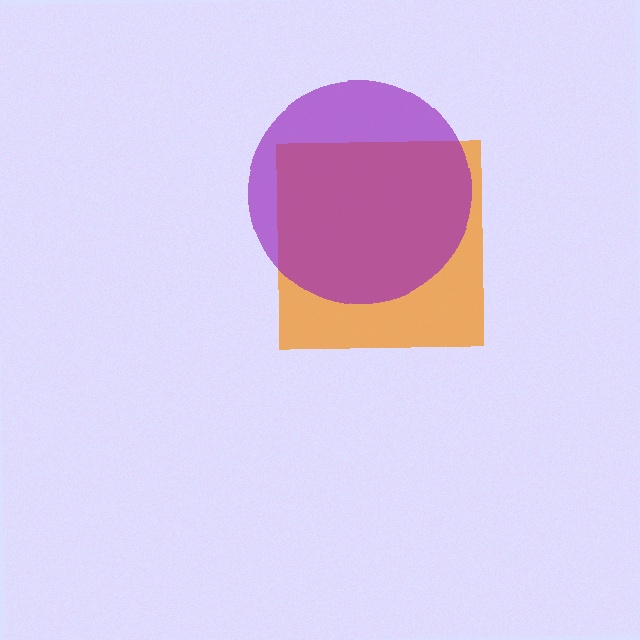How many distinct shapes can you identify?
There are 2 distinct shapes: an orange square, a purple circle.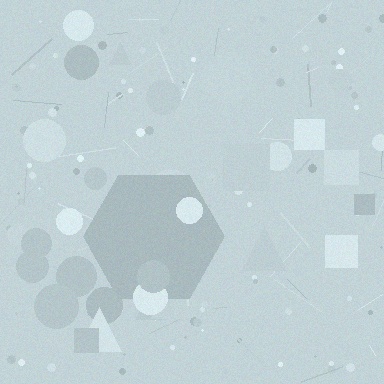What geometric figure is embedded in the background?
A hexagon is embedded in the background.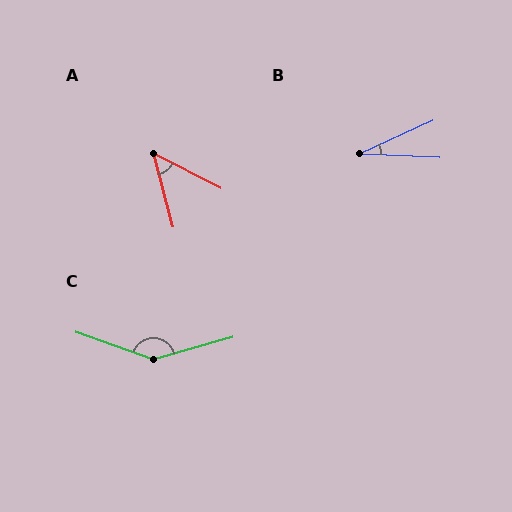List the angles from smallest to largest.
B (27°), A (48°), C (144°).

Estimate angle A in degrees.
Approximately 48 degrees.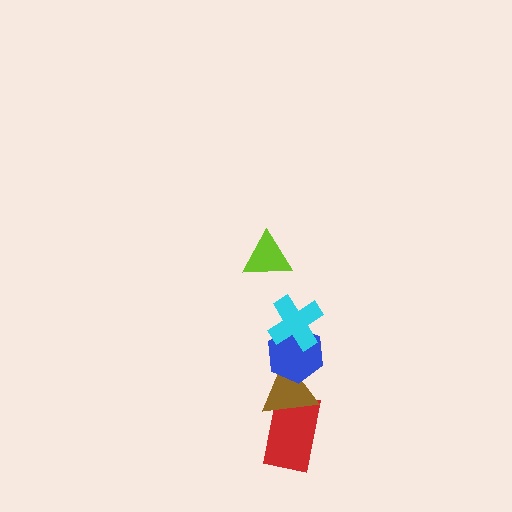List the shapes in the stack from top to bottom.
From top to bottom: the lime triangle, the cyan cross, the blue hexagon, the brown triangle, the red rectangle.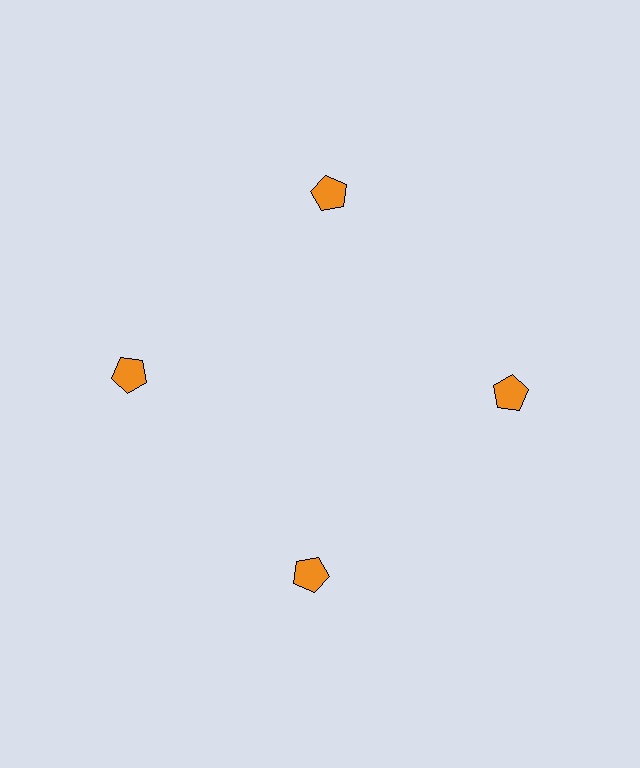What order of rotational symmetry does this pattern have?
This pattern has 4-fold rotational symmetry.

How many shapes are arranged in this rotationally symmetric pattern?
There are 4 shapes, arranged in 4 groups of 1.